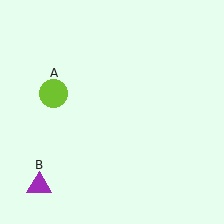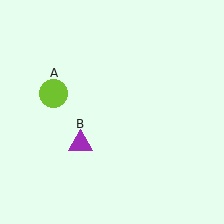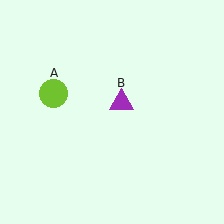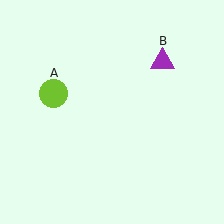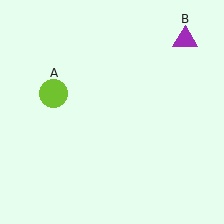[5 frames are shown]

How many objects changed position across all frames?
1 object changed position: purple triangle (object B).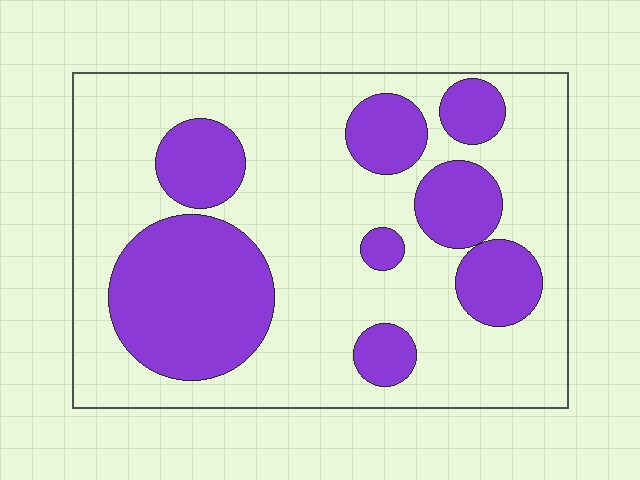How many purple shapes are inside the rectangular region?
8.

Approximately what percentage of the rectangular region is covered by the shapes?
Approximately 30%.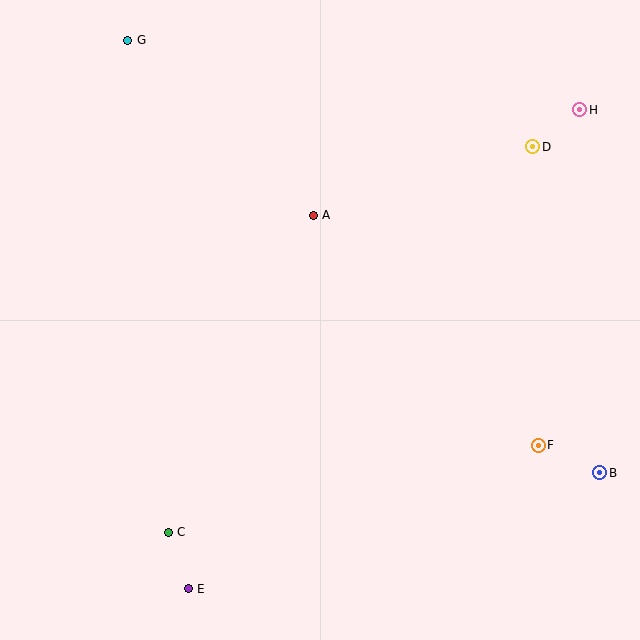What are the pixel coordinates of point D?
Point D is at (533, 147).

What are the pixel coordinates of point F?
Point F is at (538, 445).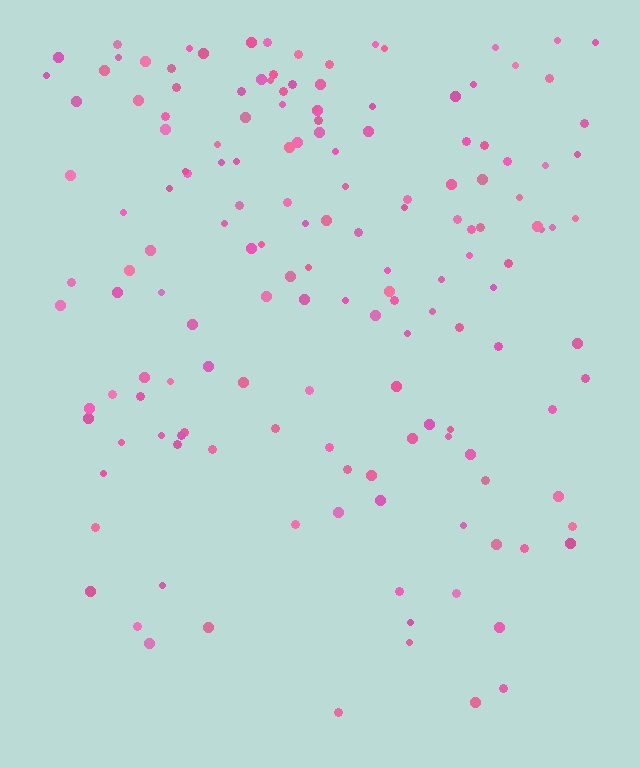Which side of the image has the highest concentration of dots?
The top.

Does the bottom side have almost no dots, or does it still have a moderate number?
Still a moderate number, just noticeably fewer than the top.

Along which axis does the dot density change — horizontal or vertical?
Vertical.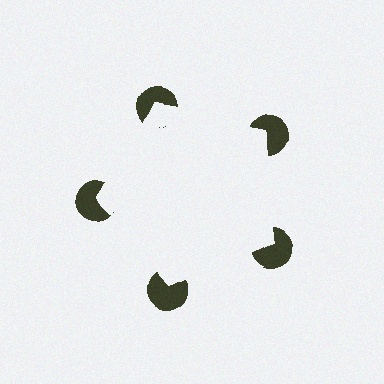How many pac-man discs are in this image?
There are 5 — one at each vertex of the illusory pentagon.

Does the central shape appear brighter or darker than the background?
It typically appears slightly brighter than the background, even though no actual brightness change is drawn.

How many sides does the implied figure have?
5 sides.